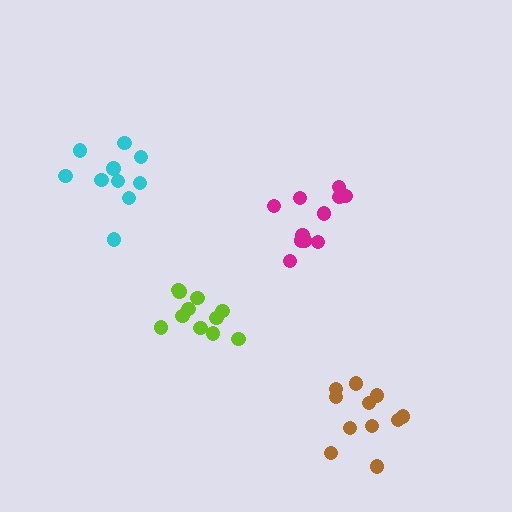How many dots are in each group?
Group 1: 11 dots, Group 2: 11 dots, Group 3: 12 dots, Group 4: 10 dots (44 total).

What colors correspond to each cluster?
The clusters are colored: brown, magenta, lime, cyan.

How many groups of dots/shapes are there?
There are 4 groups.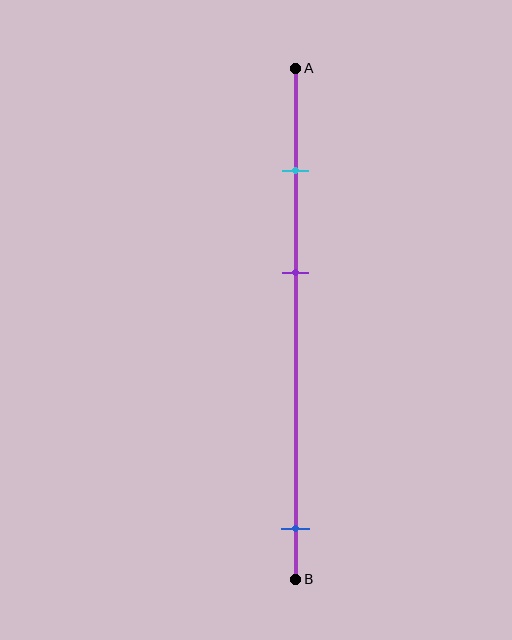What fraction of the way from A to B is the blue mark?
The blue mark is approximately 90% (0.9) of the way from A to B.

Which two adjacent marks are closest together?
The cyan and purple marks are the closest adjacent pair.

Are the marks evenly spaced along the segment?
No, the marks are not evenly spaced.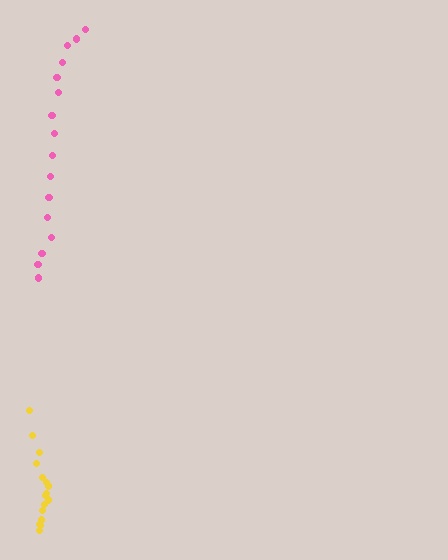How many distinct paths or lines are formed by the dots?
There are 2 distinct paths.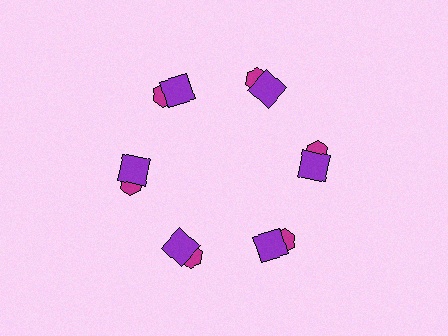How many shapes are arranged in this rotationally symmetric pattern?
There are 12 shapes, arranged in 6 groups of 2.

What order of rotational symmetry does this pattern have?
This pattern has 6-fold rotational symmetry.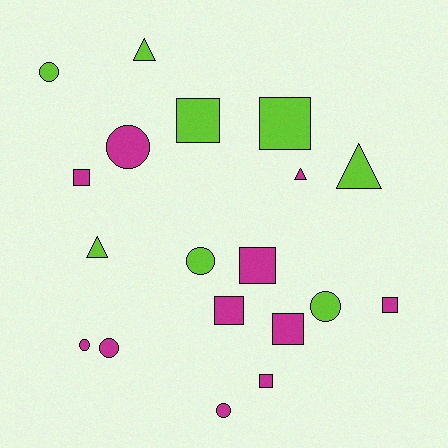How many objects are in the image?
There are 19 objects.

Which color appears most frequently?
Magenta, with 11 objects.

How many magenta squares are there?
There are 6 magenta squares.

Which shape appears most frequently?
Square, with 8 objects.